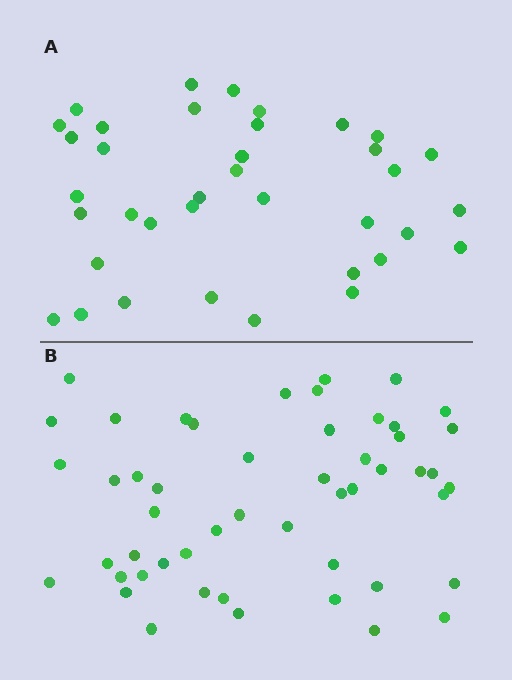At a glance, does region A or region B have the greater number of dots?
Region B (the bottom region) has more dots.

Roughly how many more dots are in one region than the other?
Region B has approximately 15 more dots than region A.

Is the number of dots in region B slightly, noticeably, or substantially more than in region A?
Region B has noticeably more, but not dramatically so. The ratio is roughly 1.4 to 1.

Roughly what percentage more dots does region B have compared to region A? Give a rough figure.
About 40% more.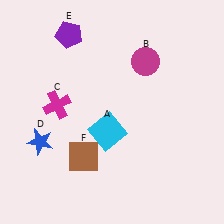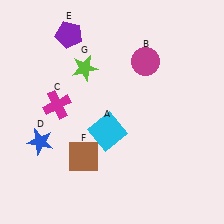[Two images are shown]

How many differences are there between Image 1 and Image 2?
There is 1 difference between the two images.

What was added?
A lime star (G) was added in Image 2.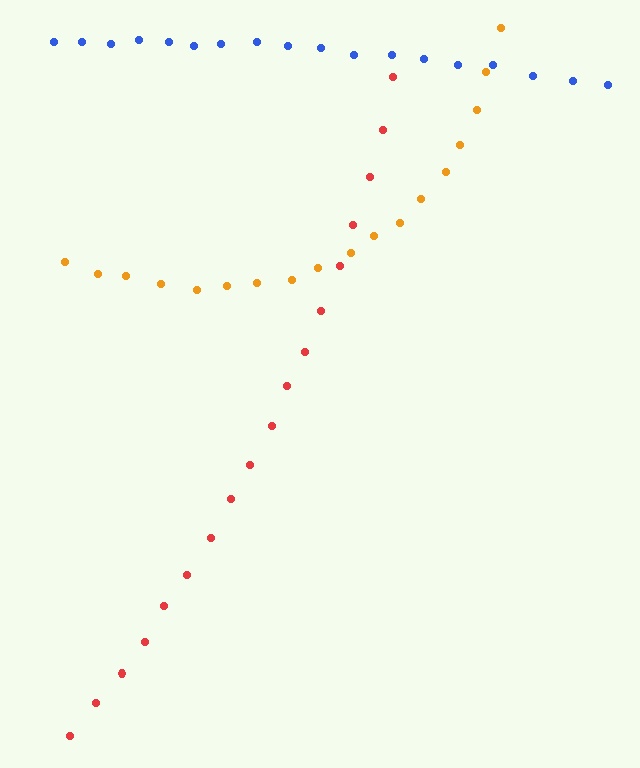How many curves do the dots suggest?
There are 3 distinct paths.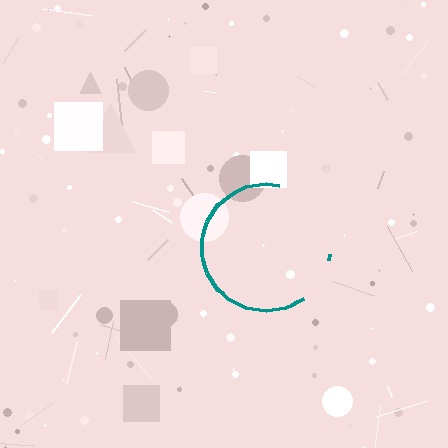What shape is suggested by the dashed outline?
The dashed outline suggests a circle.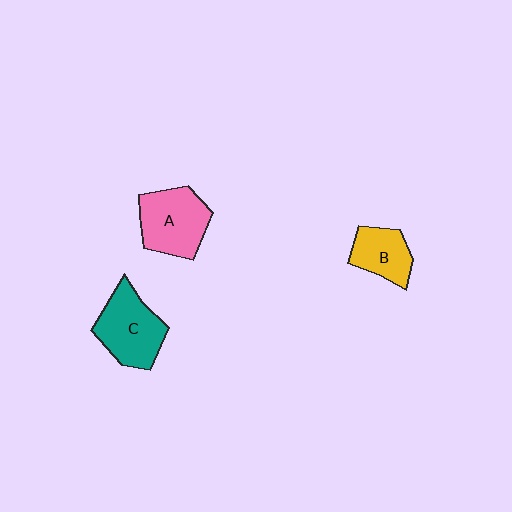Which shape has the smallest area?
Shape B (yellow).